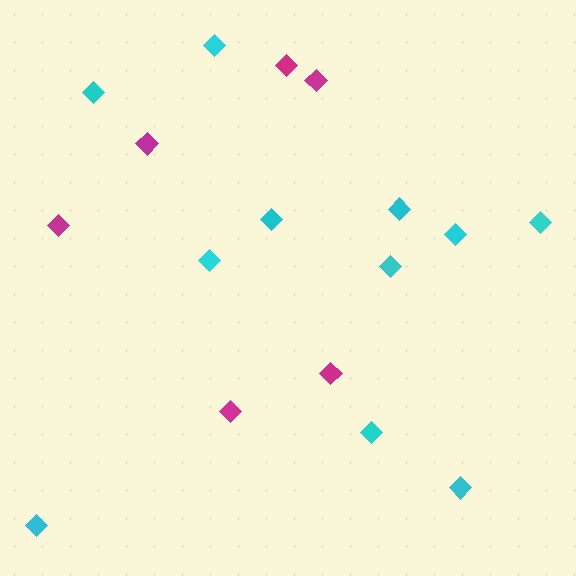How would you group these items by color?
There are 2 groups: one group of magenta diamonds (6) and one group of cyan diamonds (11).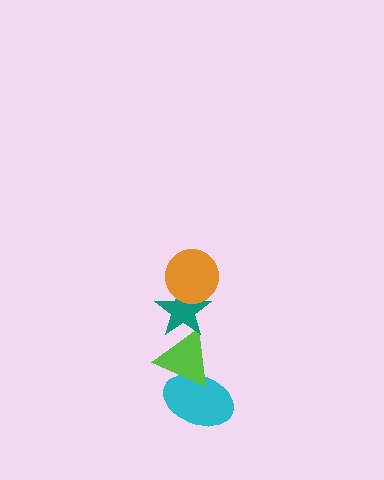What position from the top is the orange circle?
The orange circle is 1st from the top.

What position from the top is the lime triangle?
The lime triangle is 3rd from the top.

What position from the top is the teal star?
The teal star is 2nd from the top.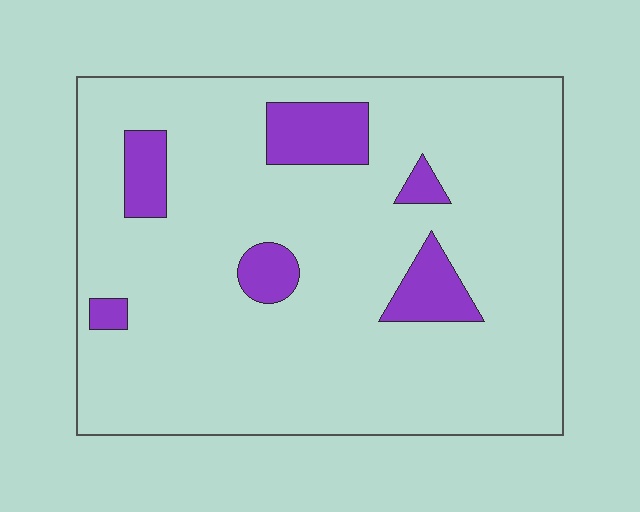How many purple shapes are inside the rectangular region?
6.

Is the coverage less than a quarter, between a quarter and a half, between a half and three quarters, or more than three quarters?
Less than a quarter.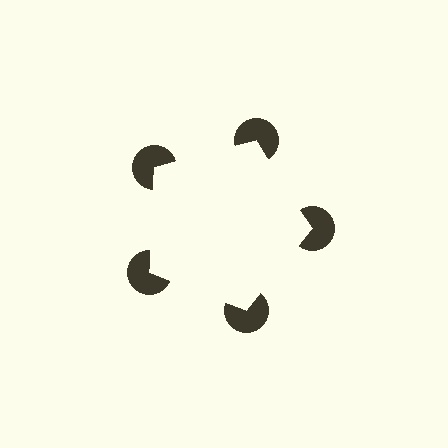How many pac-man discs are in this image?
There are 5 — one at each vertex of the illusory pentagon.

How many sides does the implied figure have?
5 sides.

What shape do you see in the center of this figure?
An illusory pentagon — its edges are inferred from the aligned wedge cuts in the pac-man discs, not physically drawn.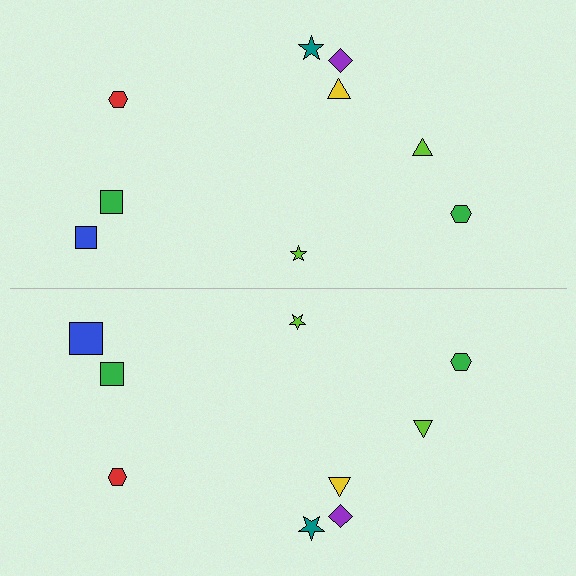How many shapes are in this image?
There are 18 shapes in this image.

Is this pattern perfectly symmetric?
No, the pattern is not perfectly symmetric. The blue square on the bottom side has a different size than its mirror counterpart.